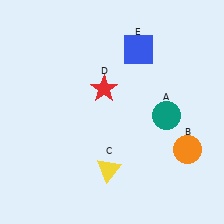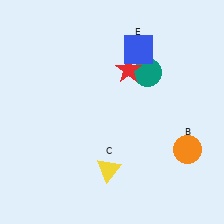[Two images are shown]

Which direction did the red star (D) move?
The red star (D) moved right.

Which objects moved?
The objects that moved are: the teal circle (A), the red star (D).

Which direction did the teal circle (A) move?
The teal circle (A) moved up.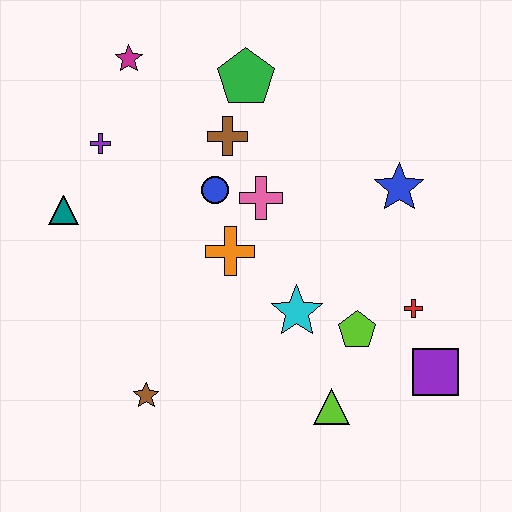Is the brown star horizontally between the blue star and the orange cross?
No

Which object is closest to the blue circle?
The pink cross is closest to the blue circle.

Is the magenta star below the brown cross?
No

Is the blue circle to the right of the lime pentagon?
No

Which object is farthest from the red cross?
The magenta star is farthest from the red cross.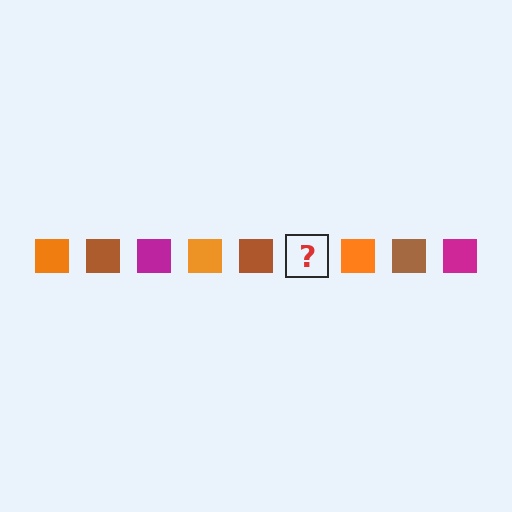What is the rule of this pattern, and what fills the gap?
The rule is that the pattern cycles through orange, brown, magenta squares. The gap should be filled with a magenta square.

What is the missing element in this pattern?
The missing element is a magenta square.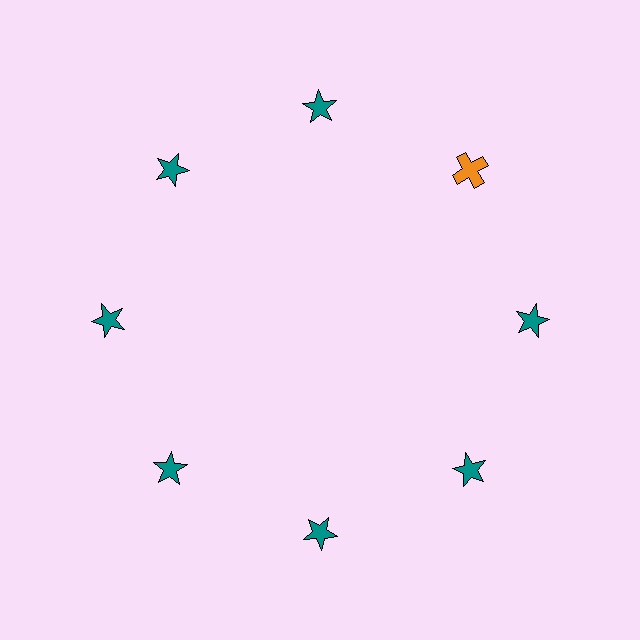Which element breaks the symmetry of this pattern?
The orange cross at roughly the 2 o'clock position breaks the symmetry. All other shapes are teal stars.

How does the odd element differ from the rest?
It differs in both color (orange instead of teal) and shape (cross instead of star).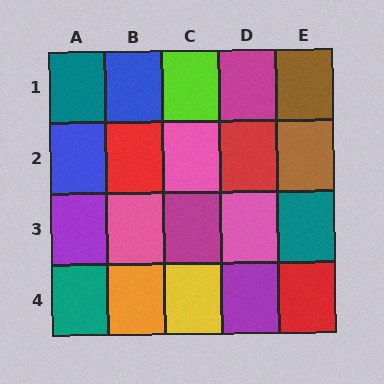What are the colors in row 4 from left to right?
Teal, orange, yellow, purple, red.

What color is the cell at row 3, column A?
Purple.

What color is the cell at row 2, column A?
Blue.